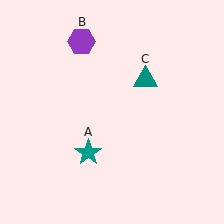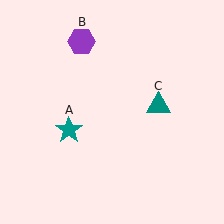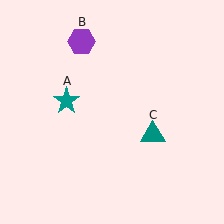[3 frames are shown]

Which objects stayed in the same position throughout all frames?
Purple hexagon (object B) remained stationary.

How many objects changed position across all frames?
2 objects changed position: teal star (object A), teal triangle (object C).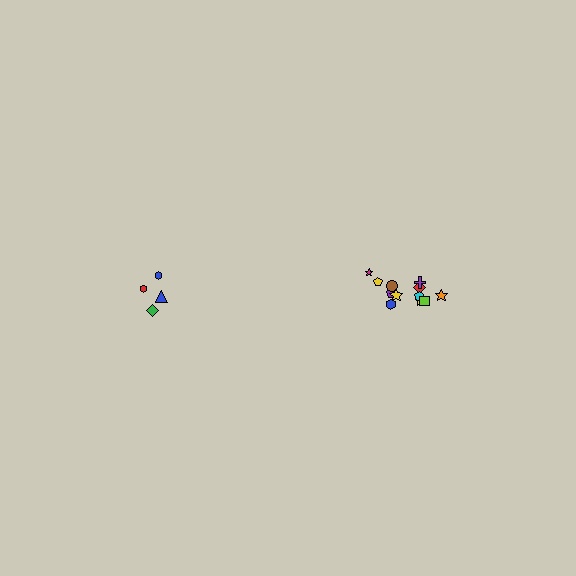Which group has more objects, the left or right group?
The right group.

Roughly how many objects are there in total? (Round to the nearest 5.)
Roughly 15 objects in total.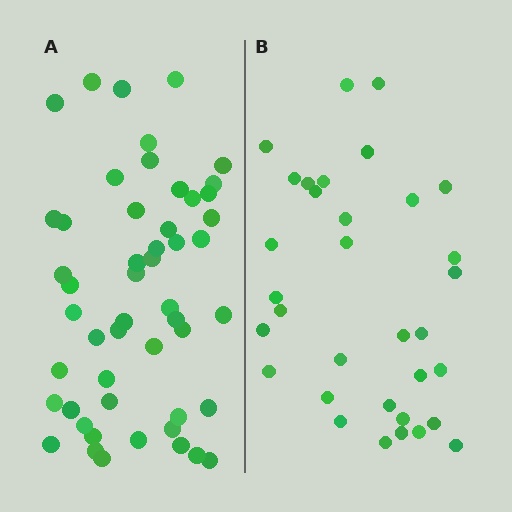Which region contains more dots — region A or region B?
Region A (the left region) has more dots.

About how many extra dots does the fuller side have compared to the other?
Region A has approximately 20 more dots than region B.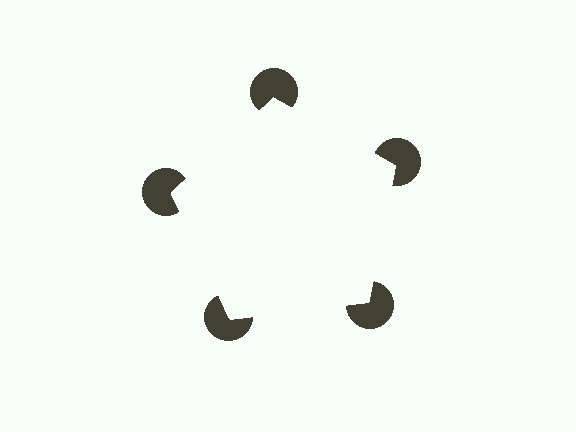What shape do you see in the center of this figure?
An illusory pentagon — its edges are inferred from the aligned wedge cuts in the pac-man discs, not physically drawn.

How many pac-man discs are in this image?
There are 5 — one at each vertex of the illusory pentagon.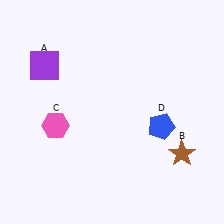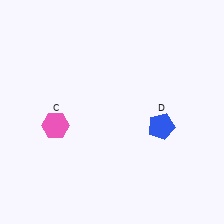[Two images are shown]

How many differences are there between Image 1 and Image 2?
There are 2 differences between the two images.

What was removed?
The purple square (A), the brown star (B) were removed in Image 2.